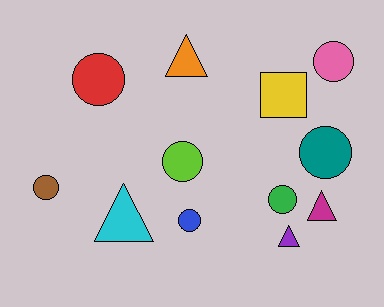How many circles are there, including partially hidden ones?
There are 7 circles.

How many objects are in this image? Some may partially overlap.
There are 12 objects.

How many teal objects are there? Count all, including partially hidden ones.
There is 1 teal object.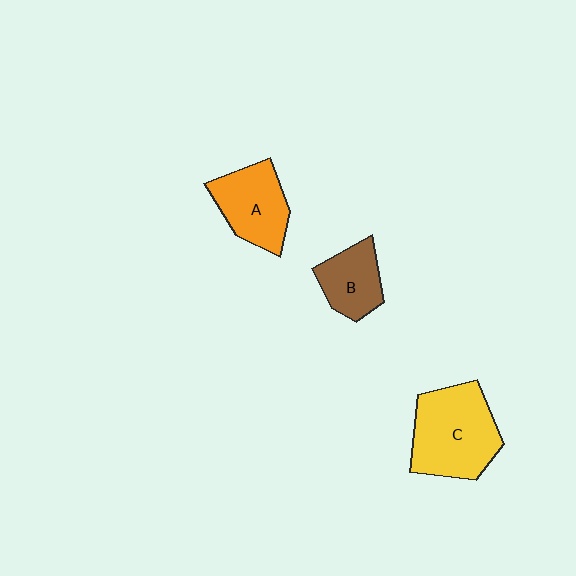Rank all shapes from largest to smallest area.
From largest to smallest: C (yellow), A (orange), B (brown).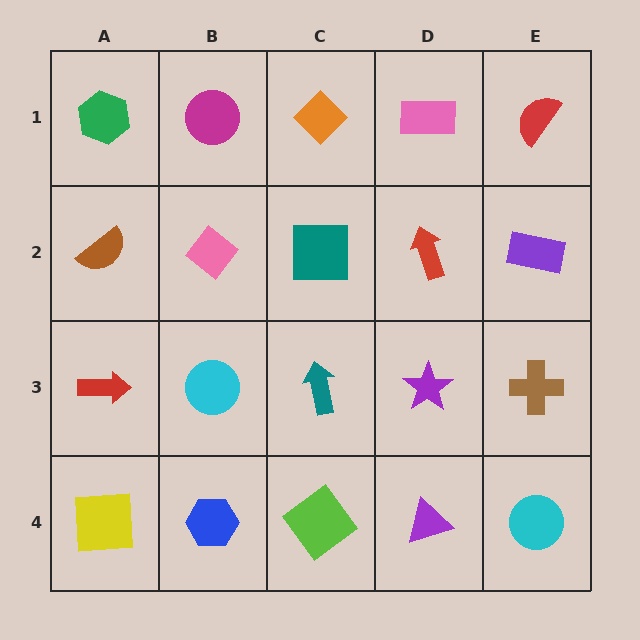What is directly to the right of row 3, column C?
A purple star.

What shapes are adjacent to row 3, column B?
A pink diamond (row 2, column B), a blue hexagon (row 4, column B), a red arrow (row 3, column A), a teal arrow (row 3, column C).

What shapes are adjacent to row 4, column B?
A cyan circle (row 3, column B), a yellow square (row 4, column A), a lime diamond (row 4, column C).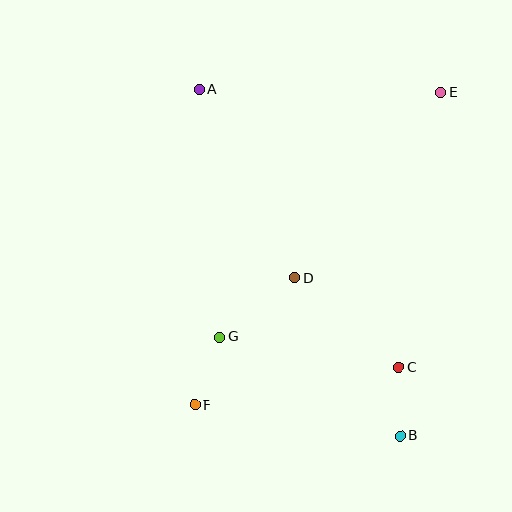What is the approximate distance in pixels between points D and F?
The distance between D and F is approximately 162 pixels.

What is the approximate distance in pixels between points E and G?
The distance between E and G is approximately 330 pixels.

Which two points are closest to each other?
Points B and C are closest to each other.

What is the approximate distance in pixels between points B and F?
The distance between B and F is approximately 208 pixels.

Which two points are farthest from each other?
Points A and B are farthest from each other.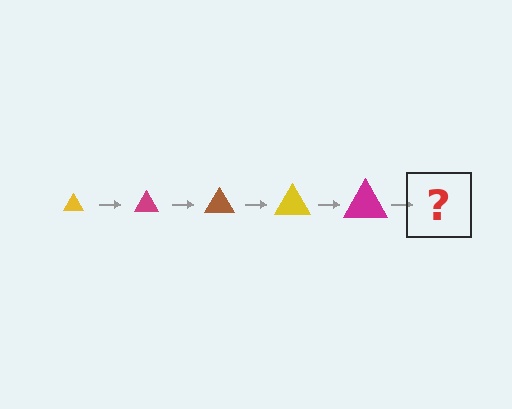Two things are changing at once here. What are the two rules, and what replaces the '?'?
The two rules are that the triangle grows larger each step and the color cycles through yellow, magenta, and brown. The '?' should be a brown triangle, larger than the previous one.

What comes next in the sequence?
The next element should be a brown triangle, larger than the previous one.